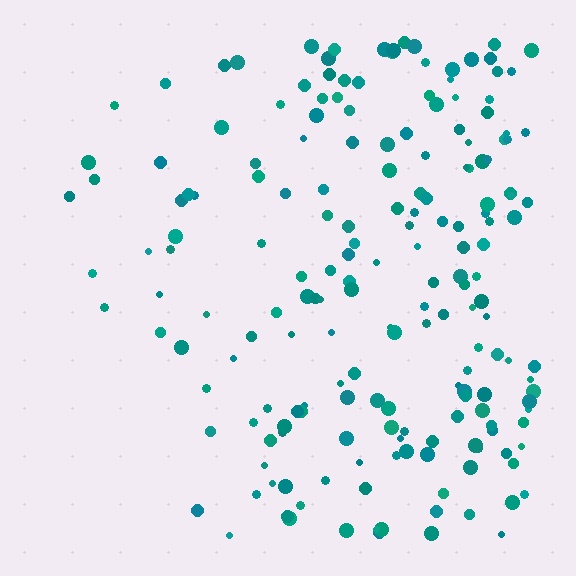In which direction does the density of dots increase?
From left to right, with the right side densest.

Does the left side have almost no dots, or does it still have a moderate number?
Still a moderate number, just noticeably fewer than the right.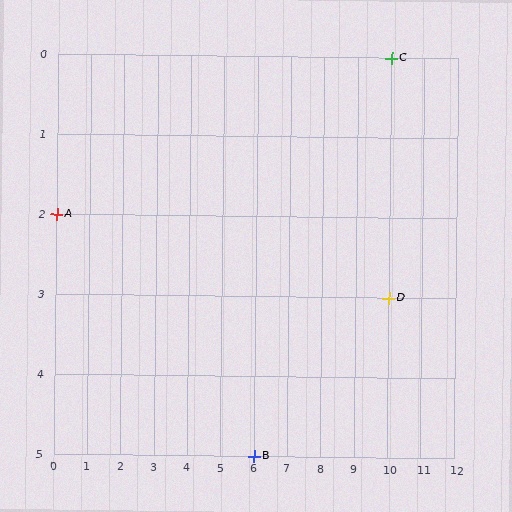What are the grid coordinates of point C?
Point C is at grid coordinates (10, 0).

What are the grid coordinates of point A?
Point A is at grid coordinates (0, 2).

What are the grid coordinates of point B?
Point B is at grid coordinates (6, 5).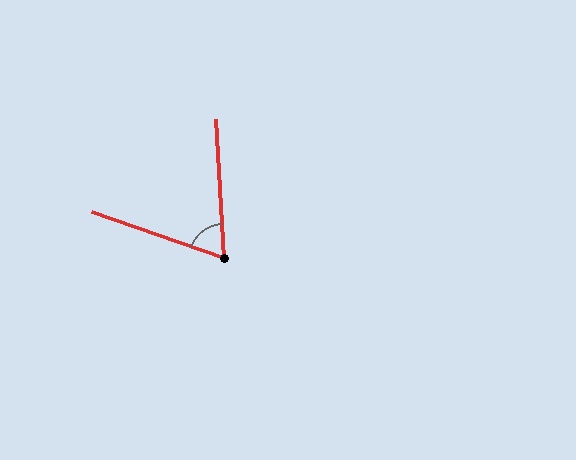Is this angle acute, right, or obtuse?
It is acute.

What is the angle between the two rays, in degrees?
Approximately 68 degrees.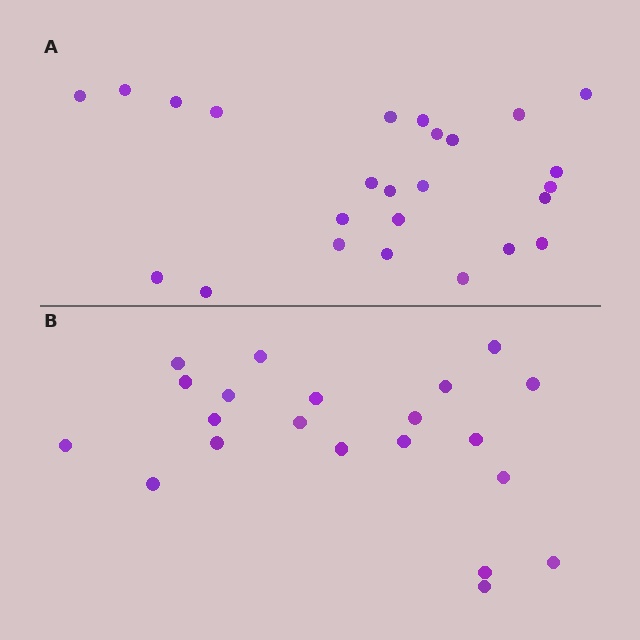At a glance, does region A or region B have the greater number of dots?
Region A (the top region) has more dots.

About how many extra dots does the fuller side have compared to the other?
Region A has about 4 more dots than region B.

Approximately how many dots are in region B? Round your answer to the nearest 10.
About 20 dots. (The exact count is 21, which rounds to 20.)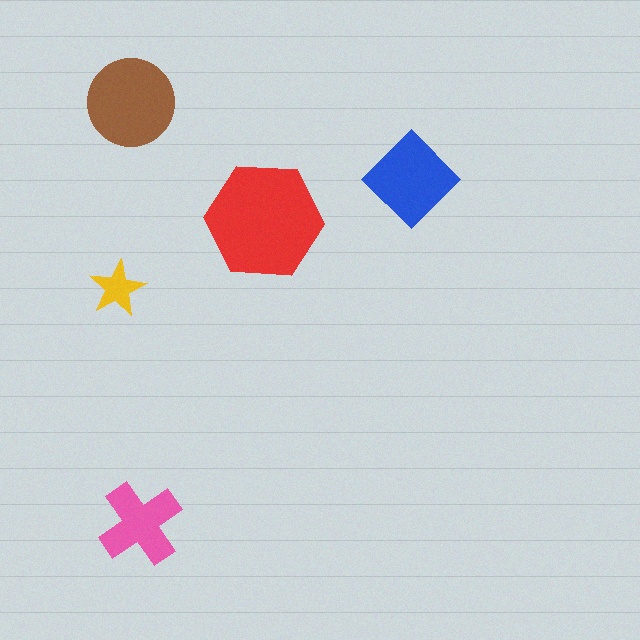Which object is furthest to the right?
The blue diamond is rightmost.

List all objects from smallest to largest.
The yellow star, the pink cross, the blue diamond, the brown circle, the red hexagon.